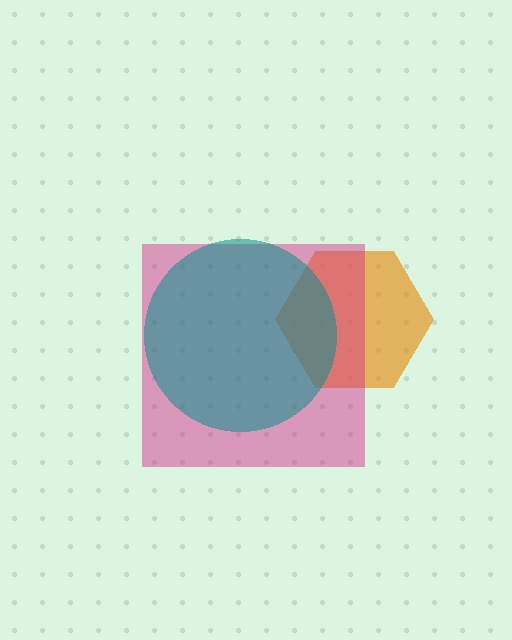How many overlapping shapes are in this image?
There are 3 overlapping shapes in the image.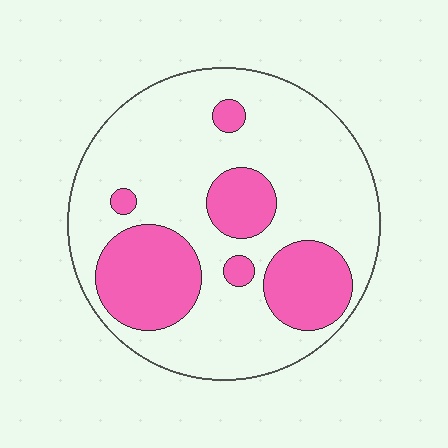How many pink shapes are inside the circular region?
6.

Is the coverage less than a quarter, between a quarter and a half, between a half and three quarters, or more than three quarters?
Between a quarter and a half.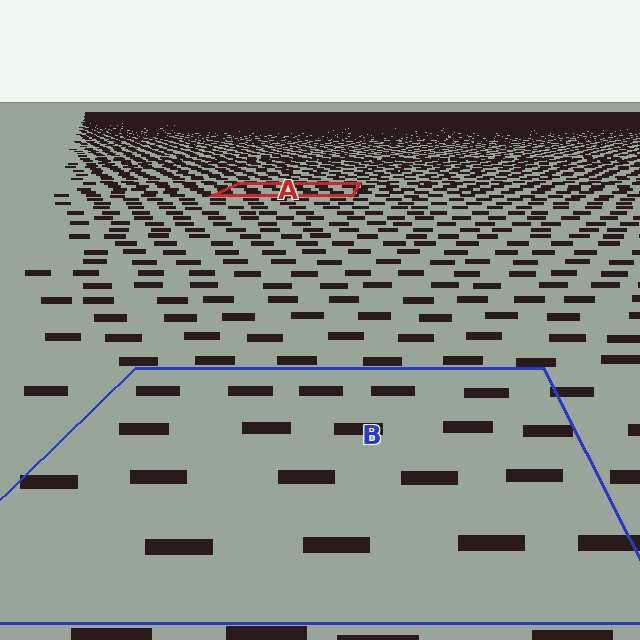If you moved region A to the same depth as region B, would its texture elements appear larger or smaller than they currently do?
They would appear larger. At a closer depth, the same texture elements are projected at a bigger on-screen size.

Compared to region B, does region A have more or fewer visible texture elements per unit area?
Region A has more texture elements per unit area — they are packed more densely because it is farther away.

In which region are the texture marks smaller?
The texture marks are smaller in region A, because it is farther away.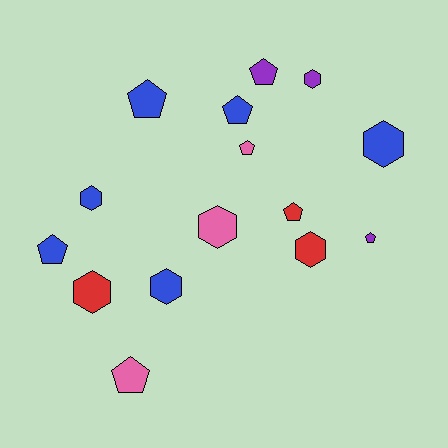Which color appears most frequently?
Blue, with 6 objects.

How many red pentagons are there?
There is 1 red pentagon.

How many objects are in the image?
There are 15 objects.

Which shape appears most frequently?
Pentagon, with 8 objects.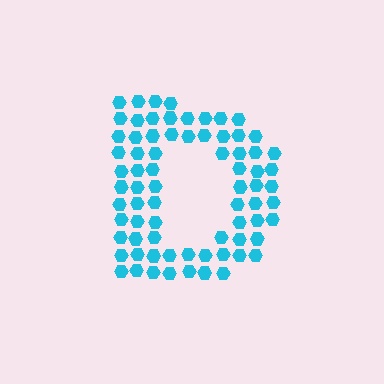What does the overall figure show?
The overall figure shows the letter D.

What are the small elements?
The small elements are hexagons.